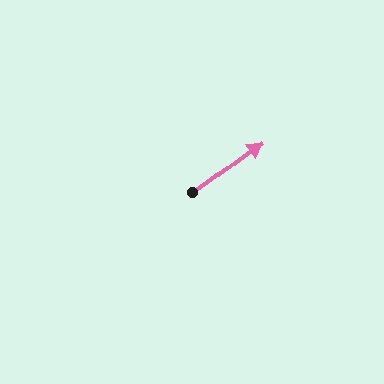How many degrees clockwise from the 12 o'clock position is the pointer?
Approximately 54 degrees.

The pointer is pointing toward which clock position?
Roughly 2 o'clock.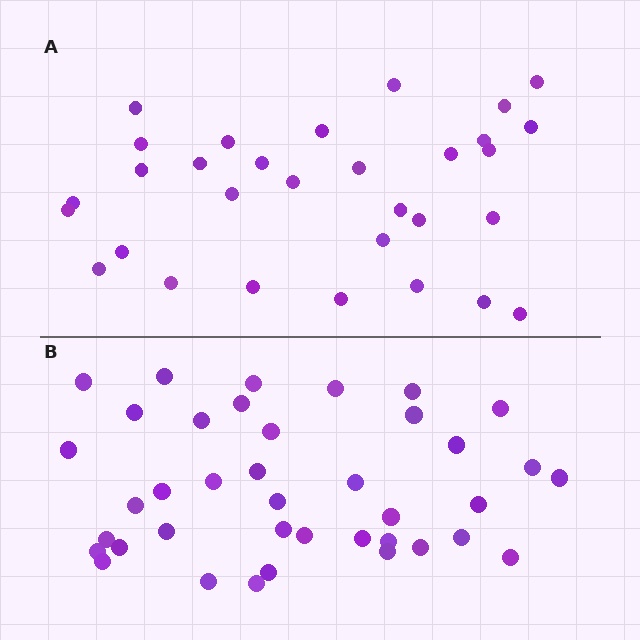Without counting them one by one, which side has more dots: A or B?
Region B (the bottom region) has more dots.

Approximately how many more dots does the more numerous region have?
Region B has roughly 8 or so more dots than region A.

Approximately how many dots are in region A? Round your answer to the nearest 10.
About 30 dots. (The exact count is 31, which rounds to 30.)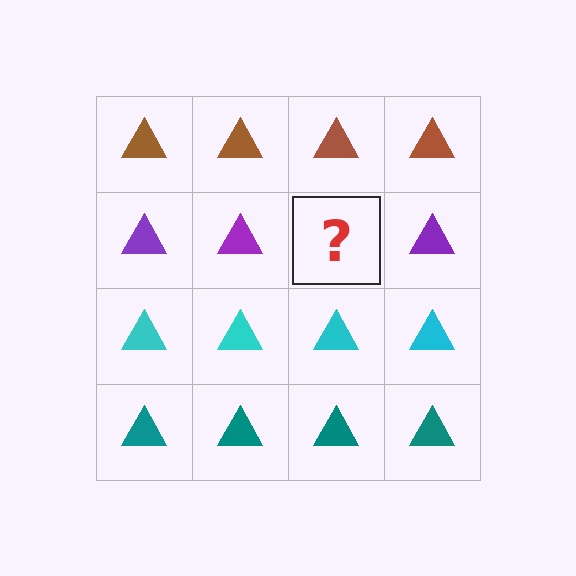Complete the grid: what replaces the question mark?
The question mark should be replaced with a purple triangle.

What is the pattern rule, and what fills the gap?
The rule is that each row has a consistent color. The gap should be filled with a purple triangle.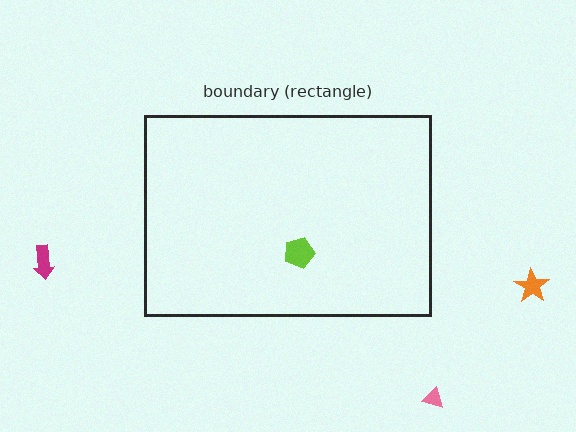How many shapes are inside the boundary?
1 inside, 3 outside.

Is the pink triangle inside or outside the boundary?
Outside.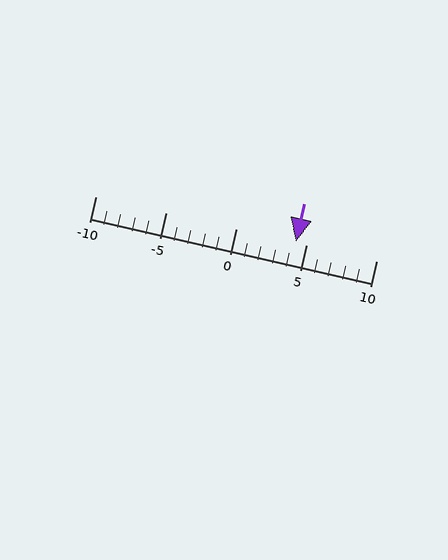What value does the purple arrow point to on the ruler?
The purple arrow points to approximately 4.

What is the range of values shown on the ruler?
The ruler shows values from -10 to 10.